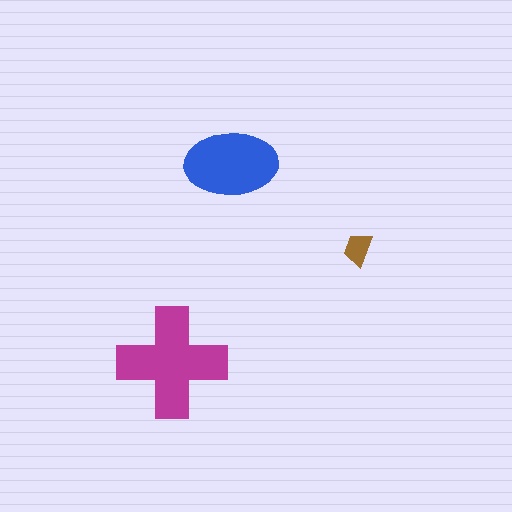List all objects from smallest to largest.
The brown trapezoid, the blue ellipse, the magenta cross.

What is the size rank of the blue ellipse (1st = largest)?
2nd.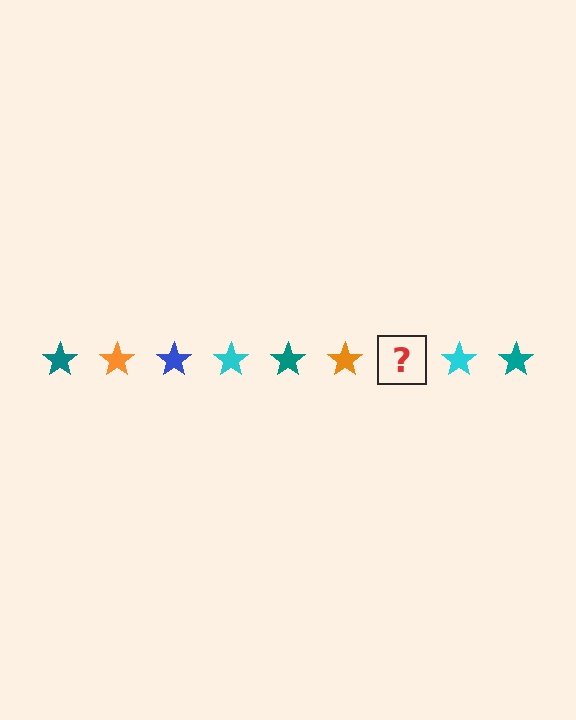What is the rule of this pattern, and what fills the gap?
The rule is that the pattern cycles through teal, orange, blue, cyan stars. The gap should be filled with a blue star.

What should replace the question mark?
The question mark should be replaced with a blue star.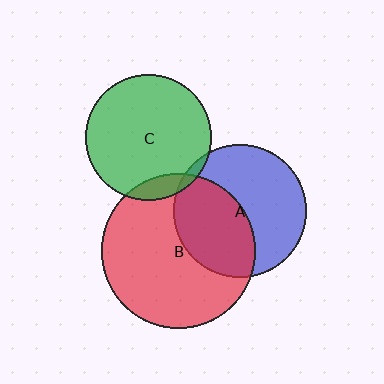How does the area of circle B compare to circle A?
Approximately 1.3 times.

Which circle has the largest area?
Circle B (red).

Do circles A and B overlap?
Yes.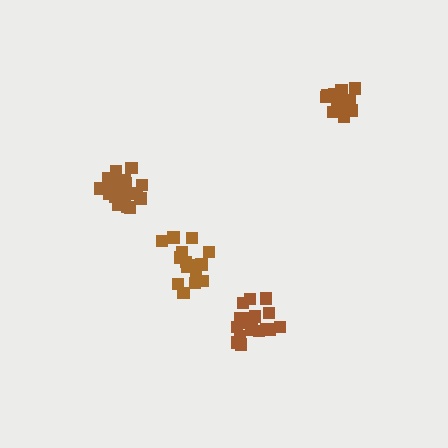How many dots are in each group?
Group 1: 20 dots, Group 2: 19 dots, Group 3: 18 dots, Group 4: 15 dots (72 total).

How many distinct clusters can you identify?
There are 4 distinct clusters.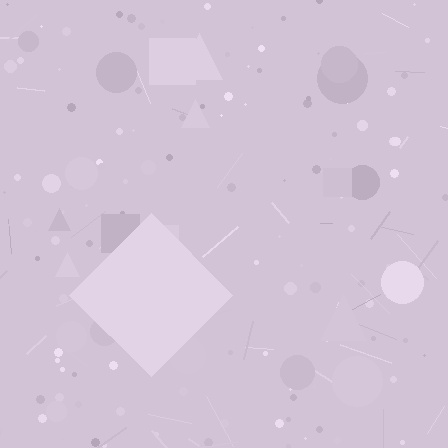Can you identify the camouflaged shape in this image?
The camouflaged shape is a diamond.